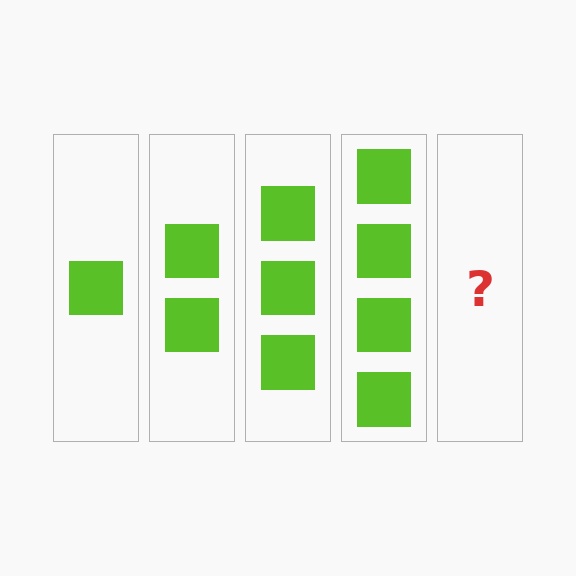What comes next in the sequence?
The next element should be 5 squares.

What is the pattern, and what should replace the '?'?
The pattern is that each step adds one more square. The '?' should be 5 squares.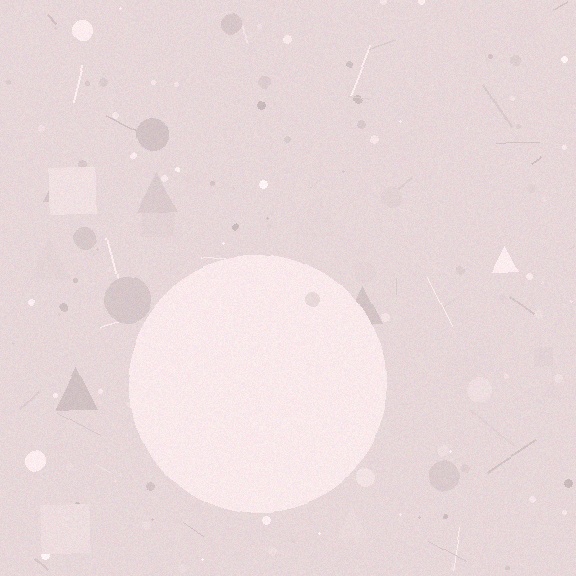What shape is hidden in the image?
A circle is hidden in the image.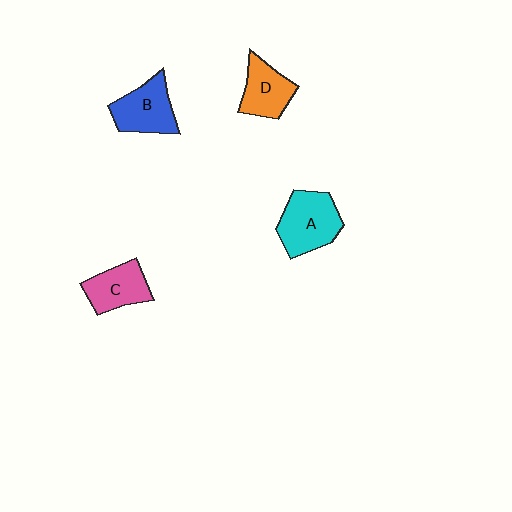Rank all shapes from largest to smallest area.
From largest to smallest: A (cyan), B (blue), C (pink), D (orange).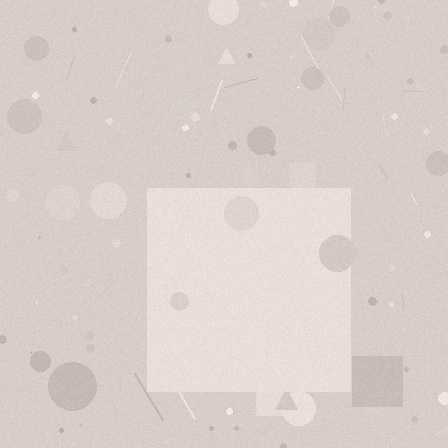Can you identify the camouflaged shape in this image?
The camouflaged shape is a square.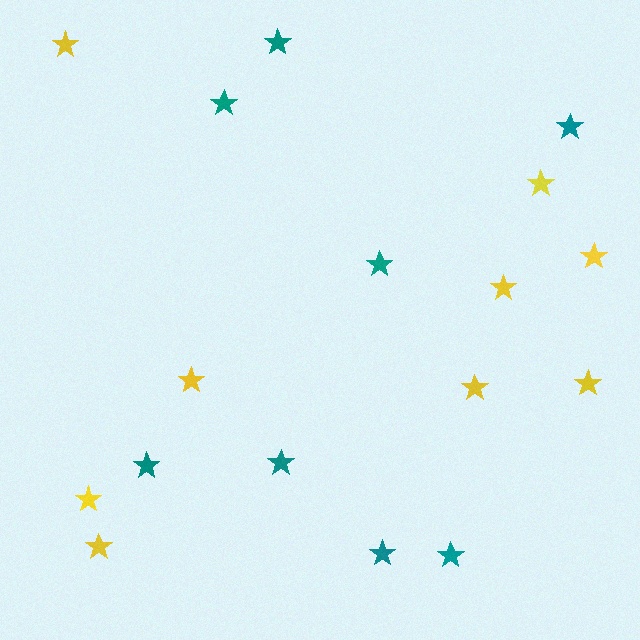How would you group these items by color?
There are 2 groups: one group of teal stars (8) and one group of yellow stars (9).